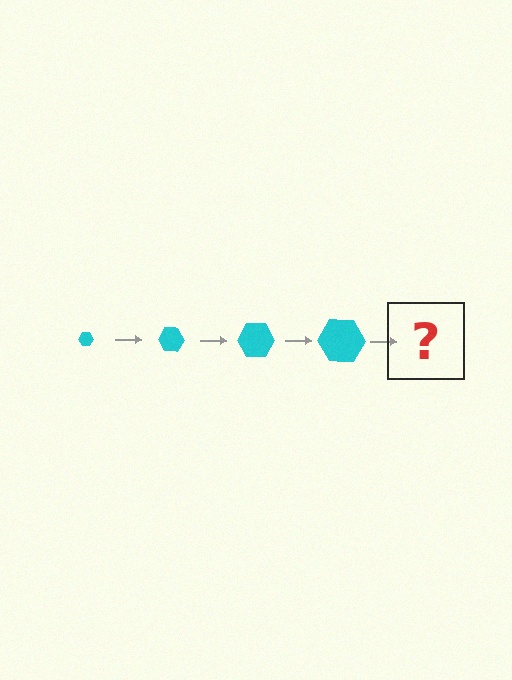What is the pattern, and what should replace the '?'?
The pattern is that the hexagon gets progressively larger each step. The '?' should be a cyan hexagon, larger than the previous one.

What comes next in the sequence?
The next element should be a cyan hexagon, larger than the previous one.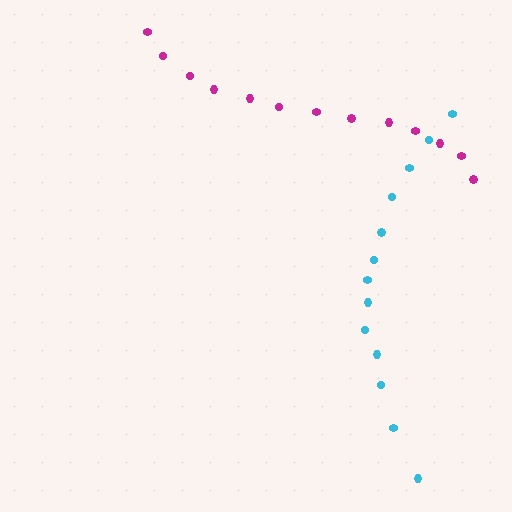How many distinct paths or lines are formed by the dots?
There are 2 distinct paths.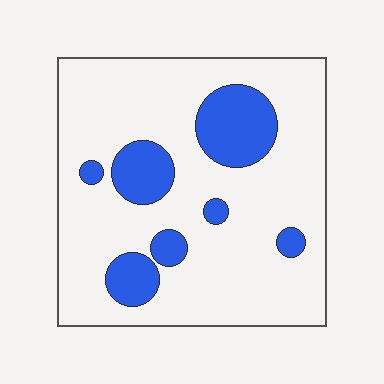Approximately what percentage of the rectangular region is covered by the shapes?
Approximately 20%.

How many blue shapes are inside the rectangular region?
7.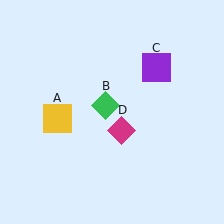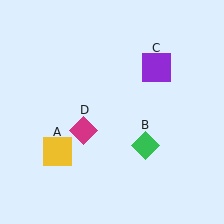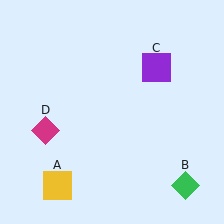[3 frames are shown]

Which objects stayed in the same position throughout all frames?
Purple square (object C) remained stationary.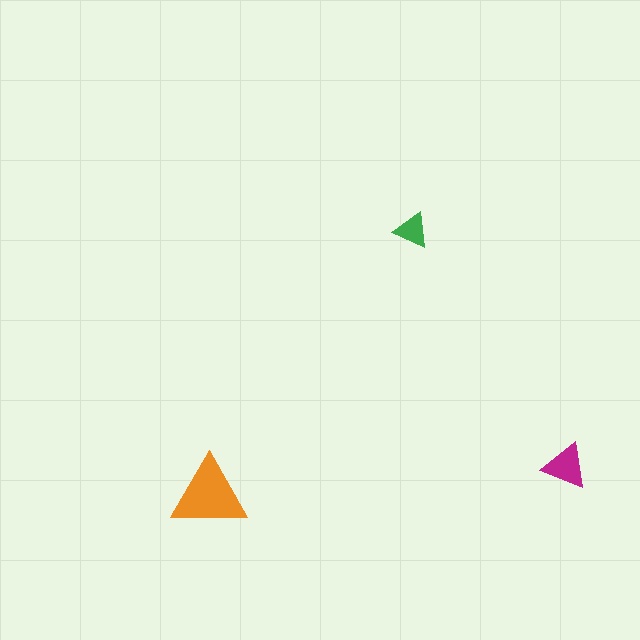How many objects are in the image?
There are 3 objects in the image.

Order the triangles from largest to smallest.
the orange one, the magenta one, the green one.